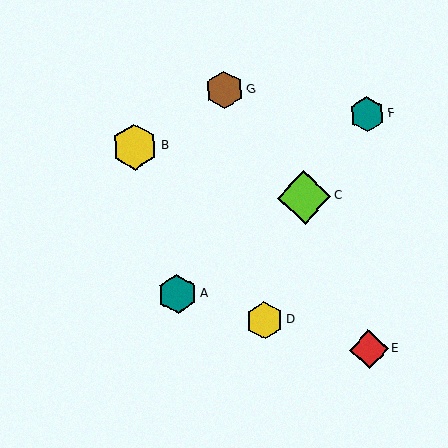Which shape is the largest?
The lime diamond (labeled C) is the largest.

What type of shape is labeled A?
Shape A is a teal hexagon.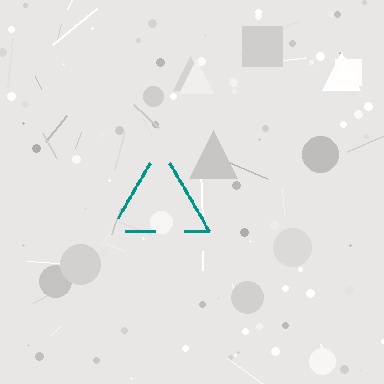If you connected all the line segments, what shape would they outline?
They would outline a triangle.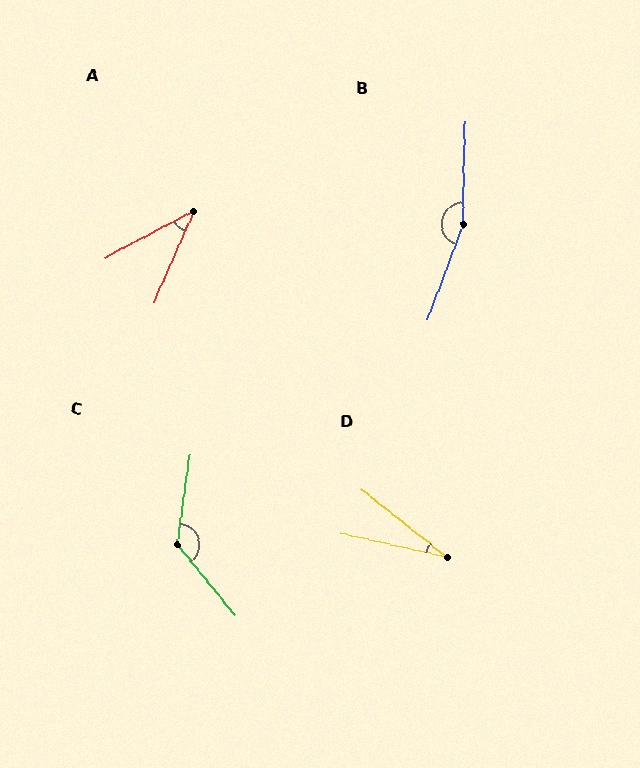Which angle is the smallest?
D, at approximately 26 degrees.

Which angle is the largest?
B, at approximately 161 degrees.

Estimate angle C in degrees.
Approximately 133 degrees.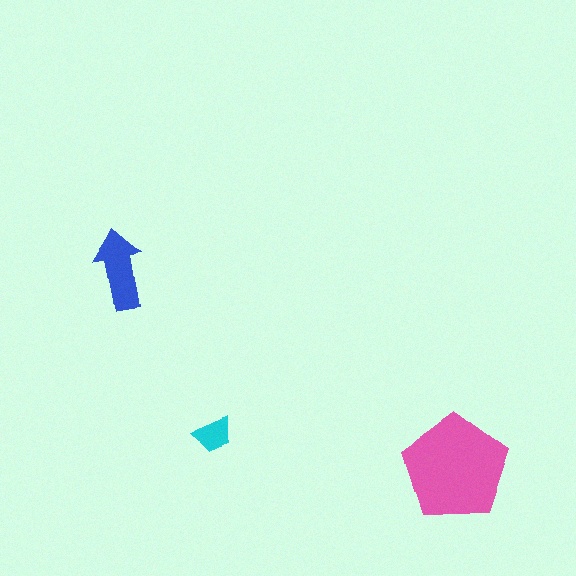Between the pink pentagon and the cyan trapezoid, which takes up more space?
The pink pentagon.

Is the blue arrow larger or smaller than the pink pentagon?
Smaller.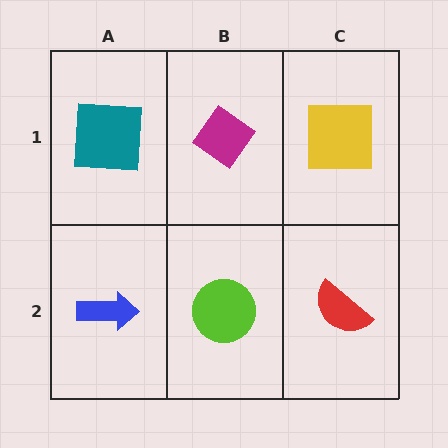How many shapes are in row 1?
3 shapes.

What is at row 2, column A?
A blue arrow.